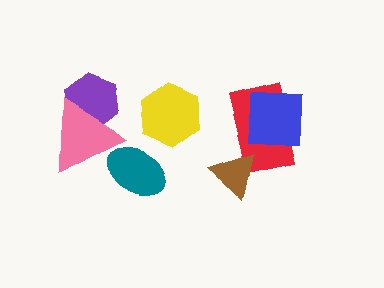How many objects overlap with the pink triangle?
2 objects overlap with the pink triangle.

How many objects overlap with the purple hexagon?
1 object overlaps with the purple hexagon.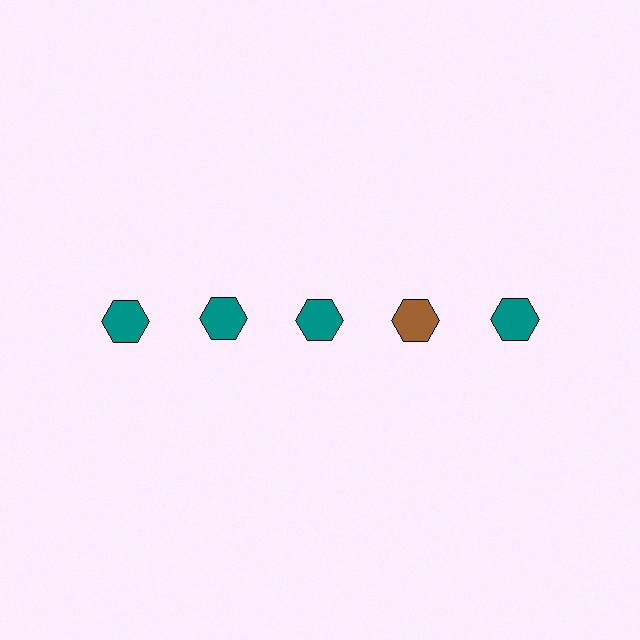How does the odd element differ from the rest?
It has a different color: brown instead of teal.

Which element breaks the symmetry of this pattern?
The brown hexagon in the top row, second from right column breaks the symmetry. All other shapes are teal hexagons.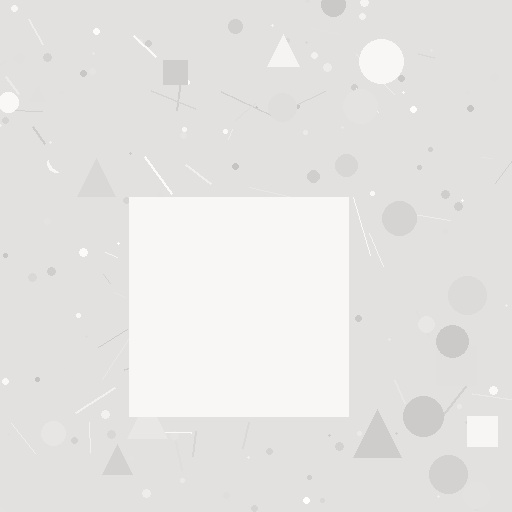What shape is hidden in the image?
A square is hidden in the image.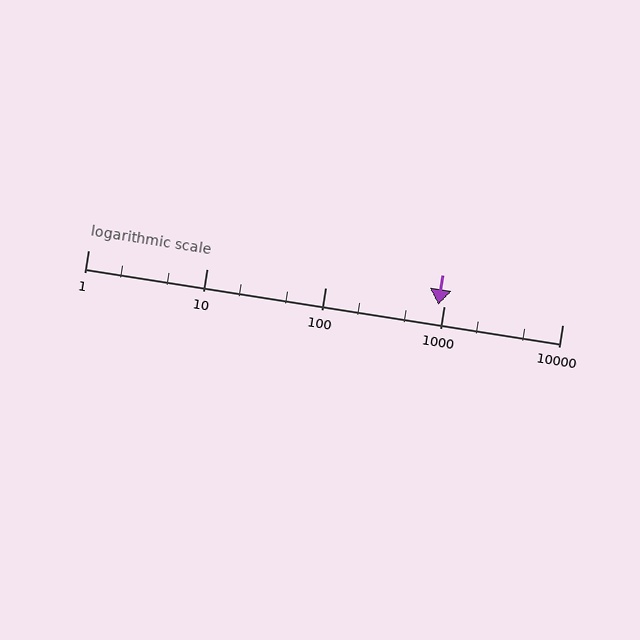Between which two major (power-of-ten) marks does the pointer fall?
The pointer is between 100 and 1000.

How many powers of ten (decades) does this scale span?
The scale spans 4 decades, from 1 to 10000.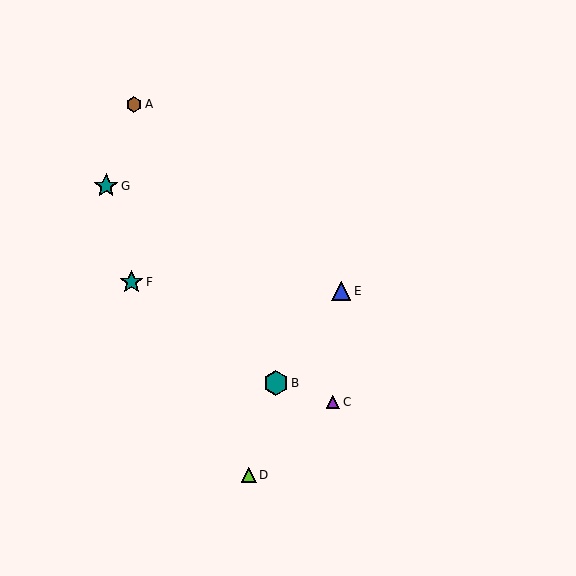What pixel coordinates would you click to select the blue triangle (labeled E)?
Click at (341, 291) to select the blue triangle E.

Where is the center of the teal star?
The center of the teal star is at (131, 282).